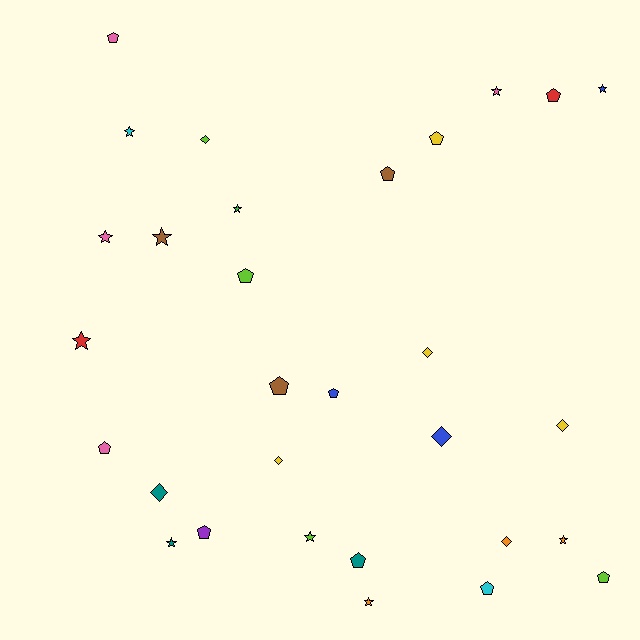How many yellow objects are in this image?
There are 4 yellow objects.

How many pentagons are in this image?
There are 12 pentagons.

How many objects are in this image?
There are 30 objects.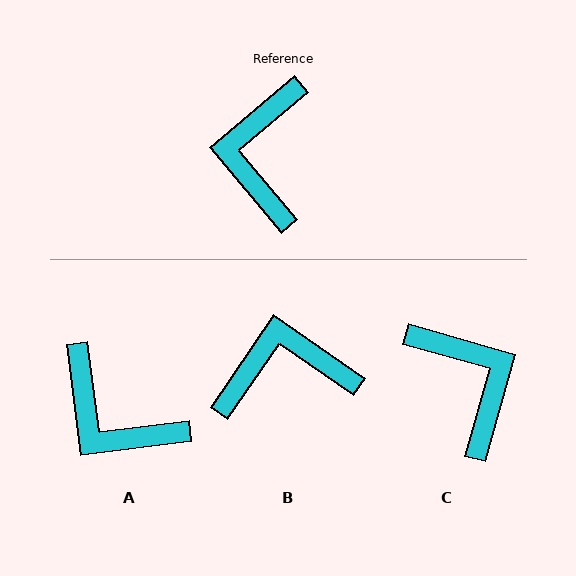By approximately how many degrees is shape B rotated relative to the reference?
Approximately 75 degrees clockwise.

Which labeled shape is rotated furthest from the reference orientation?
C, about 146 degrees away.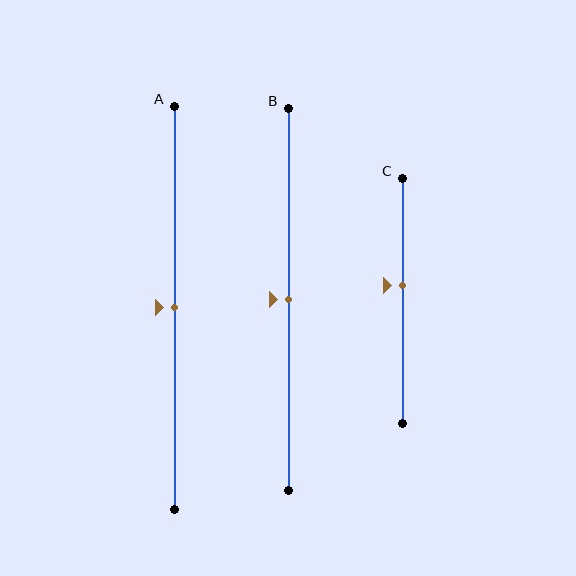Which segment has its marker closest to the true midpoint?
Segment A has its marker closest to the true midpoint.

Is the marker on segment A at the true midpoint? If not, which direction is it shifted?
Yes, the marker on segment A is at the true midpoint.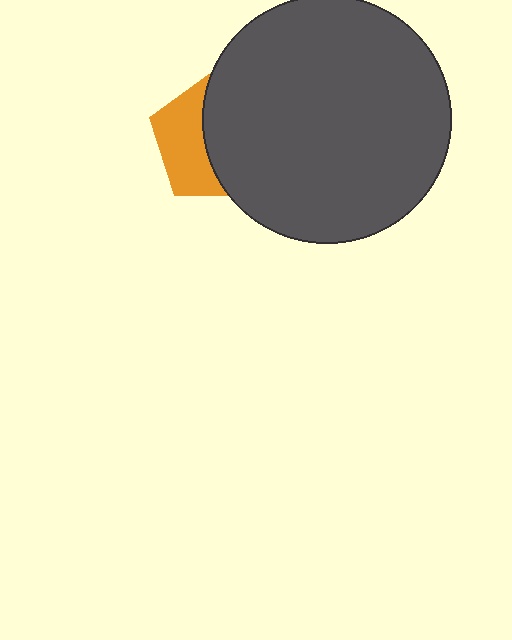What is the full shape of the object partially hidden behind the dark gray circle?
The partially hidden object is an orange pentagon.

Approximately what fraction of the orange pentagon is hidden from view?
Roughly 58% of the orange pentagon is hidden behind the dark gray circle.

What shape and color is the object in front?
The object in front is a dark gray circle.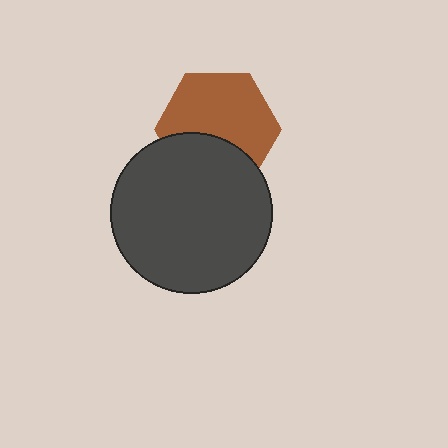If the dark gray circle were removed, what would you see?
You would see the complete brown hexagon.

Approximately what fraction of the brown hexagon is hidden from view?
Roughly 36% of the brown hexagon is hidden behind the dark gray circle.